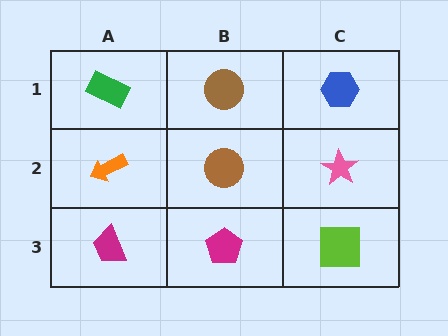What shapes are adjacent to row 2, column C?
A blue hexagon (row 1, column C), a lime square (row 3, column C), a brown circle (row 2, column B).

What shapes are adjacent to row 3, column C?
A pink star (row 2, column C), a magenta pentagon (row 3, column B).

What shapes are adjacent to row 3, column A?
An orange arrow (row 2, column A), a magenta pentagon (row 3, column B).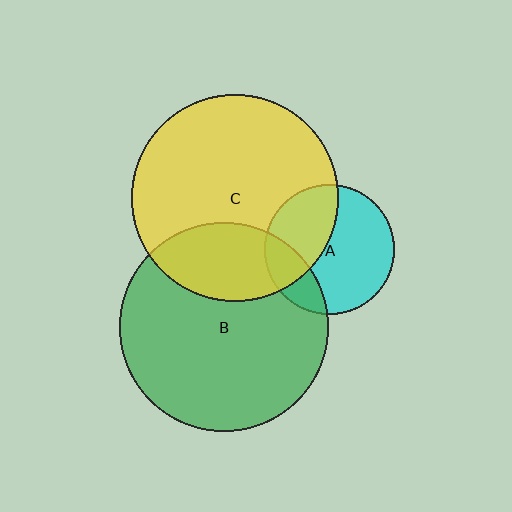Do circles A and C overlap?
Yes.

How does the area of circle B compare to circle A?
Approximately 2.6 times.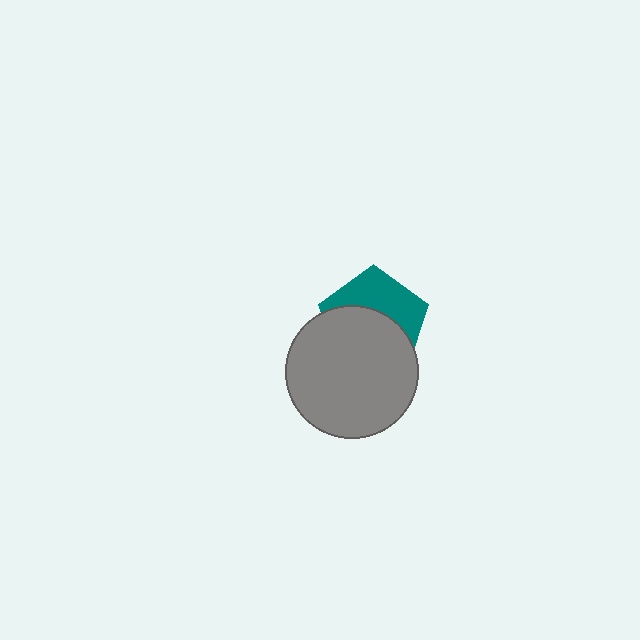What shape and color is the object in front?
The object in front is a gray circle.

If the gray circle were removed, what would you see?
You would see the complete teal pentagon.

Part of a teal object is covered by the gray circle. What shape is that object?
It is a pentagon.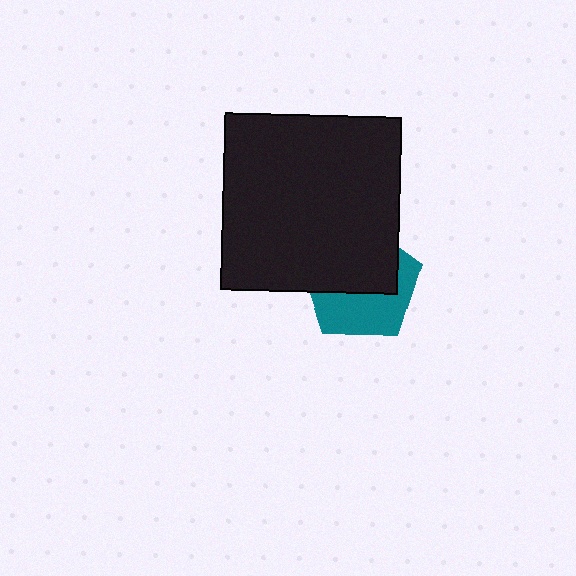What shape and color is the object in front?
The object in front is a black square.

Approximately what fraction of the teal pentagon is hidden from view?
Roughly 54% of the teal pentagon is hidden behind the black square.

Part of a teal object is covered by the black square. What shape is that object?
It is a pentagon.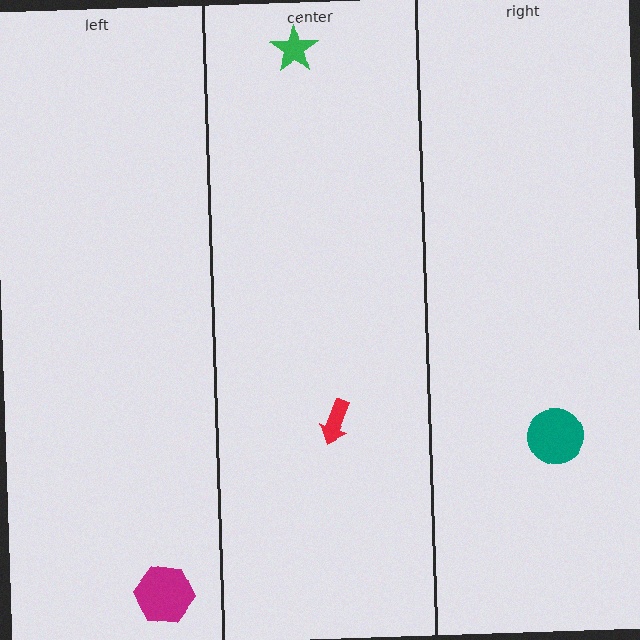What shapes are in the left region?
The magenta hexagon.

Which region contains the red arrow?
The center region.